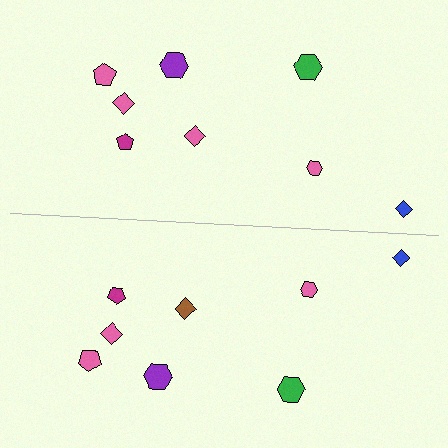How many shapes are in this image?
There are 16 shapes in this image.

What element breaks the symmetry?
The brown diamond on the bottom side breaks the symmetry — its mirror counterpart is pink.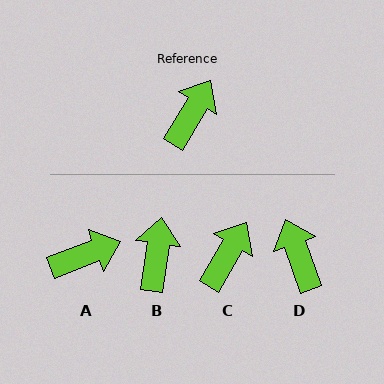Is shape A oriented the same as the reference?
No, it is off by about 39 degrees.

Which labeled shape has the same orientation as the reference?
C.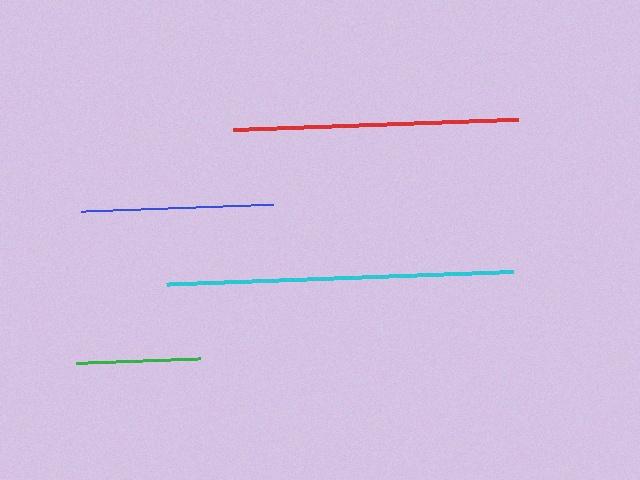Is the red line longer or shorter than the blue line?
The red line is longer than the blue line.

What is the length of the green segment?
The green segment is approximately 124 pixels long.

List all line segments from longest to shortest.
From longest to shortest: cyan, red, blue, green.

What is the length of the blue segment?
The blue segment is approximately 192 pixels long.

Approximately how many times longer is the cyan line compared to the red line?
The cyan line is approximately 1.2 times the length of the red line.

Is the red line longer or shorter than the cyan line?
The cyan line is longer than the red line.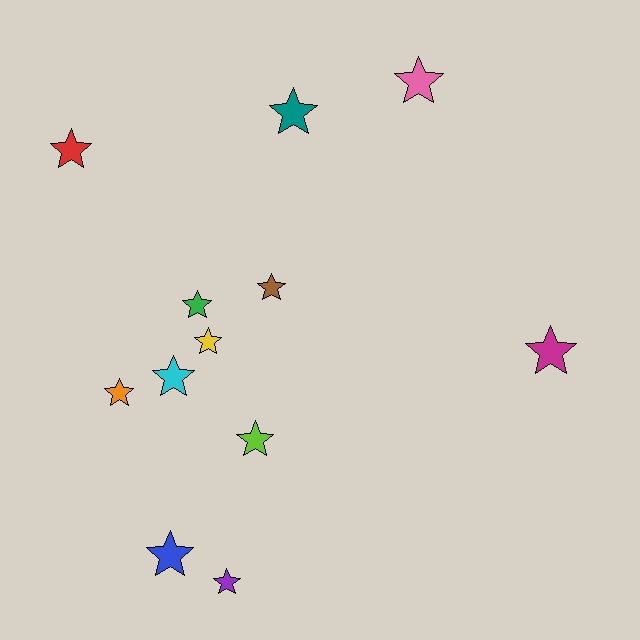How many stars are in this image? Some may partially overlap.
There are 12 stars.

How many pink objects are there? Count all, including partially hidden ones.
There is 1 pink object.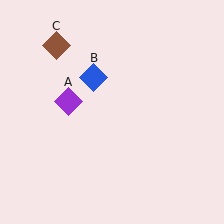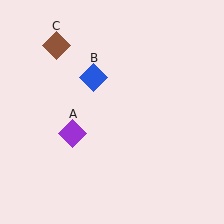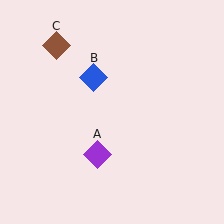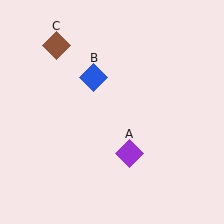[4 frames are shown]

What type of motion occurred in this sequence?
The purple diamond (object A) rotated counterclockwise around the center of the scene.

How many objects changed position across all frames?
1 object changed position: purple diamond (object A).